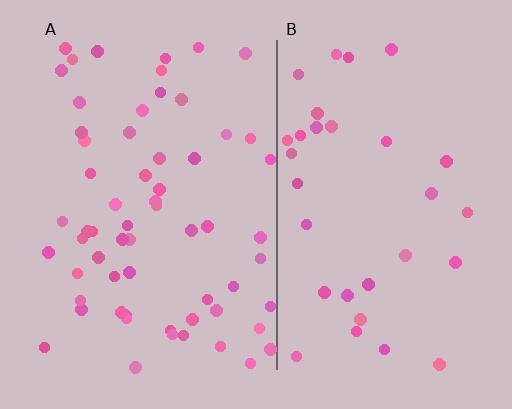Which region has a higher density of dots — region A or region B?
A (the left).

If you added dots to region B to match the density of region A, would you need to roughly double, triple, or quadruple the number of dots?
Approximately double.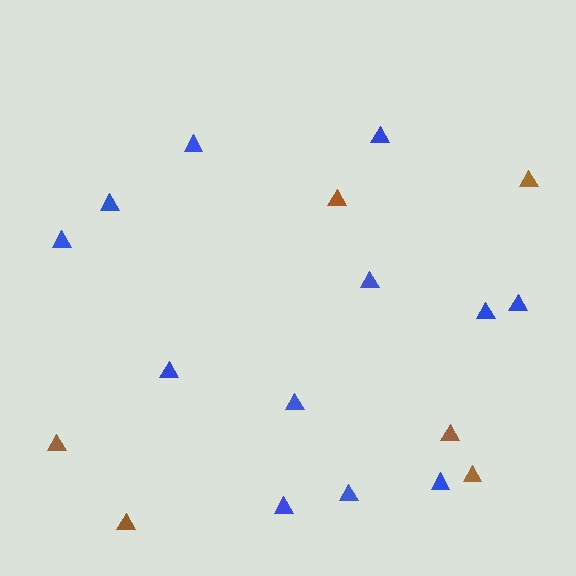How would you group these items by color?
There are 2 groups: one group of blue triangles (12) and one group of brown triangles (6).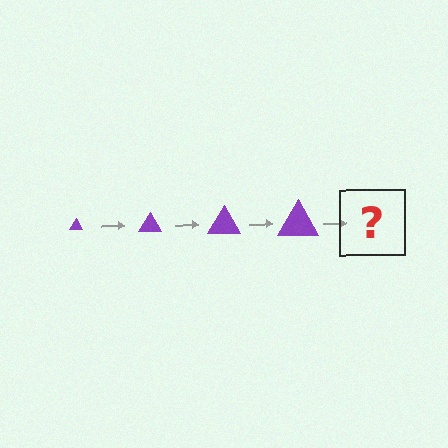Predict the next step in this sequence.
The next step is a purple triangle, larger than the previous one.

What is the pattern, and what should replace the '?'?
The pattern is that the triangle gets progressively larger each step. The '?' should be a purple triangle, larger than the previous one.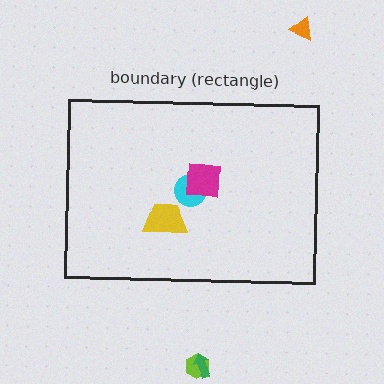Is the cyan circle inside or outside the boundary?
Inside.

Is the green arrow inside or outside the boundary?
Outside.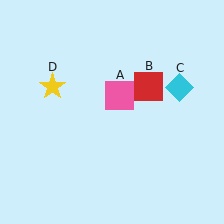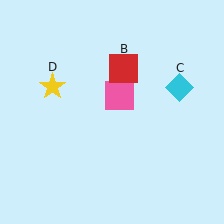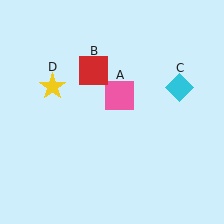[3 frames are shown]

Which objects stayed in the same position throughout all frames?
Pink square (object A) and cyan diamond (object C) and yellow star (object D) remained stationary.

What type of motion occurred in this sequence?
The red square (object B) rotated counterclockwise around the center of the scene.